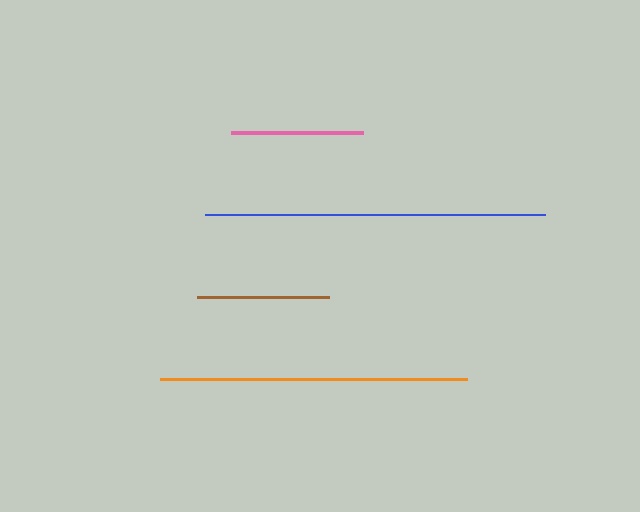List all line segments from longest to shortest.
From longest to shortest: blue, orange, pink, brown.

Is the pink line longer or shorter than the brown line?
The pink line is longer than the brown line.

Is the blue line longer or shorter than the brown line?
The blue line is longer than the brown line.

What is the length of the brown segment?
The brown segment is approximately 132 pixels long.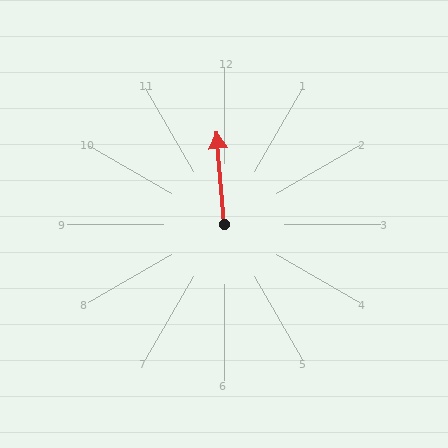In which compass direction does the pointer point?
North.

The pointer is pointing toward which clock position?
Roughly 12 o'clock.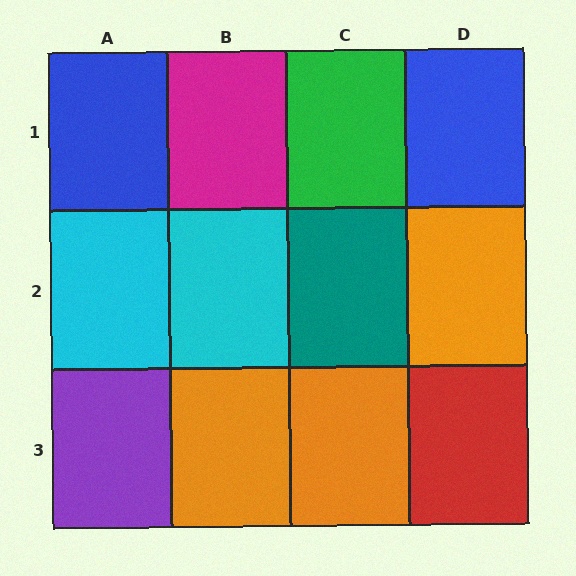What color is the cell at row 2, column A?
Cyan.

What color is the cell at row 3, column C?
Orange.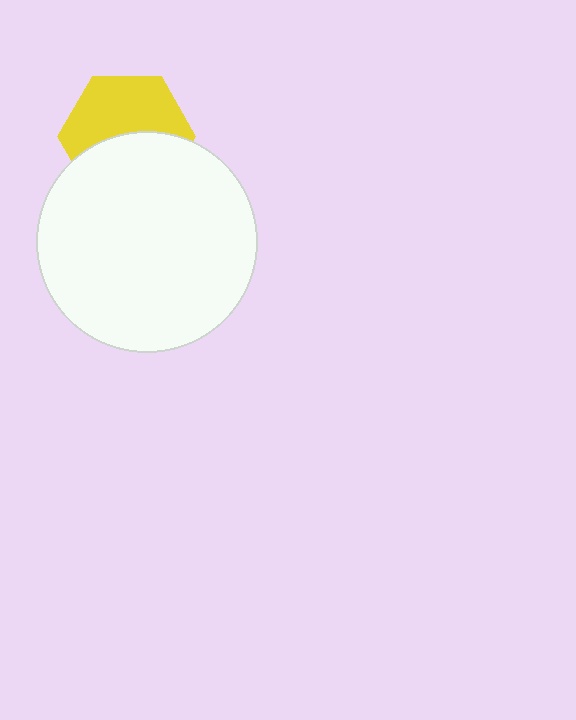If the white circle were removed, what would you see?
You would see the complete yellow hexagon.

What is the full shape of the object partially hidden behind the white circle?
The partially hidden object is a yellow hexagon.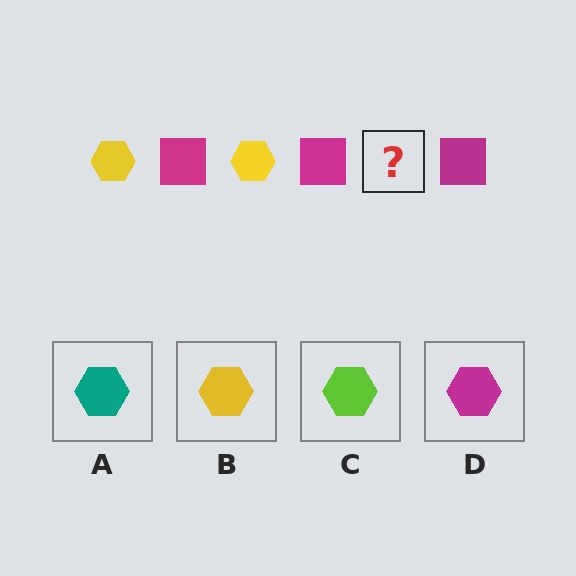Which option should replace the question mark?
Option B.